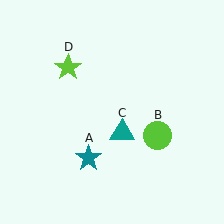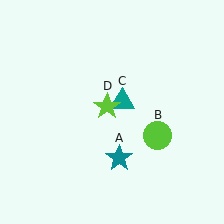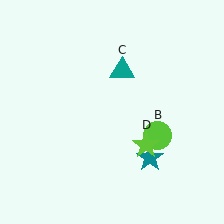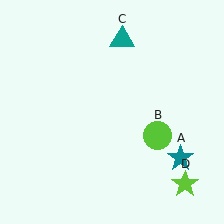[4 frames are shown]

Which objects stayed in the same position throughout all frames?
Lime circle (object B) remained stationary.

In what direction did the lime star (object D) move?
The lime star (object D) moved down and to the right.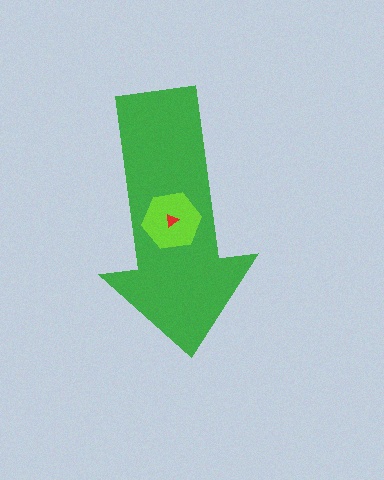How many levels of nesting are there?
3.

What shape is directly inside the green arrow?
The lime hexagon.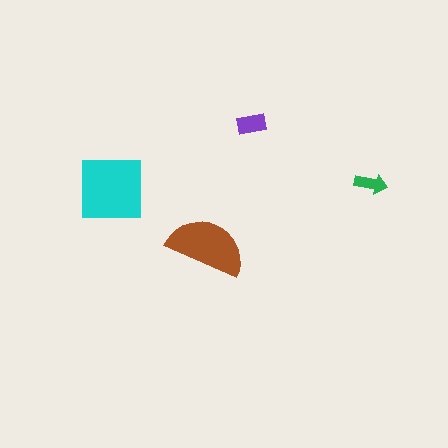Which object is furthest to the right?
The green arrow is rightmost.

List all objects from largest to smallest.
The cyan square, the brown semicircle, the purple rectangle, the green arrow.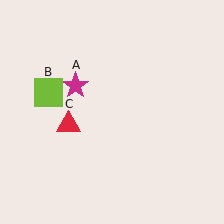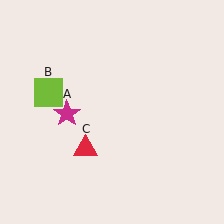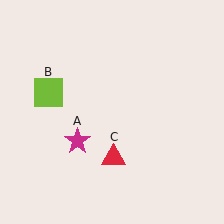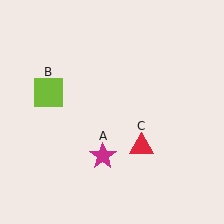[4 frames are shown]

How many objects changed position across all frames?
2 objects changed position: magenta star (object A), red triangle (object C).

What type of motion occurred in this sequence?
The magenta star (object A), red triangle (object C) rotated counterclockwise around the center of the scene.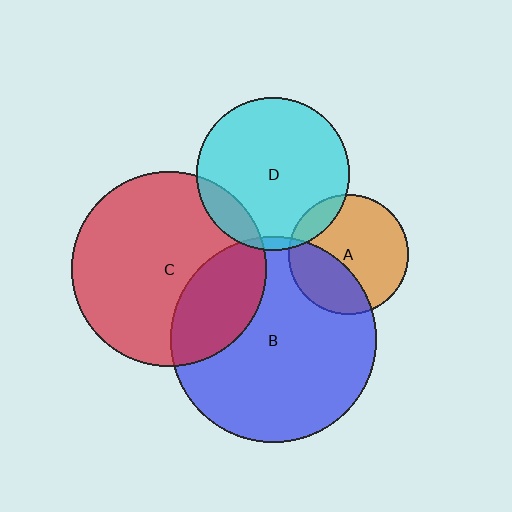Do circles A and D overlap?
Yes.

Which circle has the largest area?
Circle B (blue).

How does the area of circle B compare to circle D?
Approximately 1.8 times.